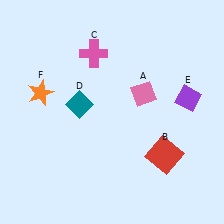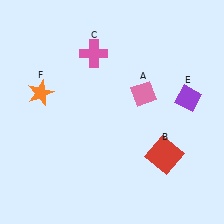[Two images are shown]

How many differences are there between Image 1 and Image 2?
There is 1 difference between the two images.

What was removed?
The teal diamond (D) was removed in Image 2.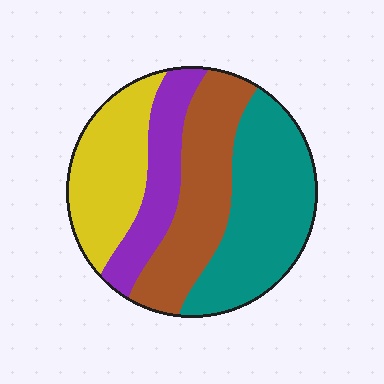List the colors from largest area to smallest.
From largest to smallest: teal, brown, yellow, purple.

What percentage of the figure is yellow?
Yellow takes up about one quarter (1/4) of the figure.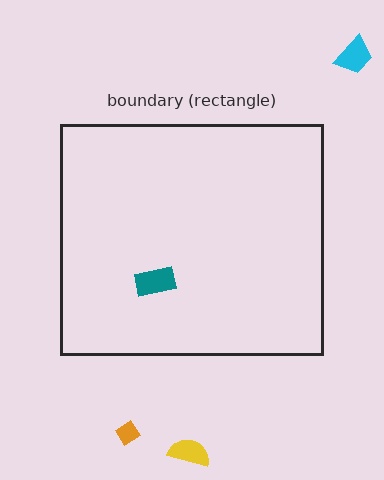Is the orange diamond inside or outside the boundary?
Outside.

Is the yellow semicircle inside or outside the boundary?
Outside.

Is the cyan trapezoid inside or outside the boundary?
Outside.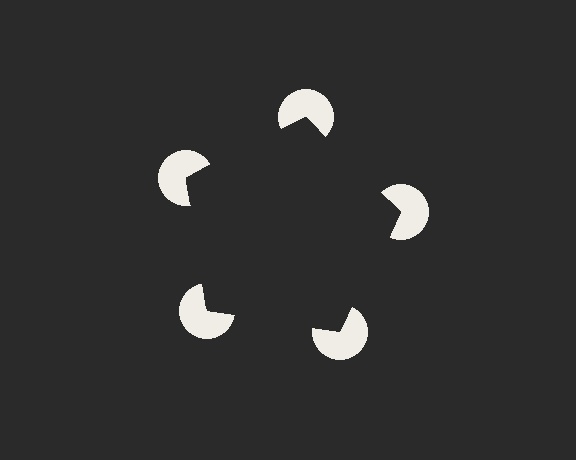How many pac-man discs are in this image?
There are 5 — one at each vertex of the illusory pentagon.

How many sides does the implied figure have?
5 sides.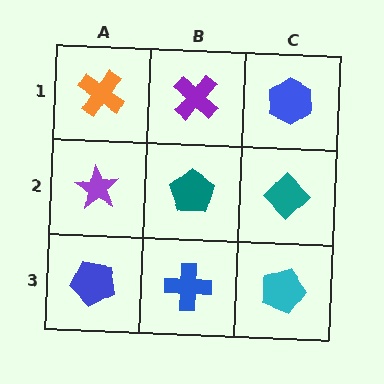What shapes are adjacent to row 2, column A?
An orange cross (row 1, column A), a blue pentagon (row 3, column A), a teal pentagon (row 2, column B).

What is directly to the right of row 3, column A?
A blue cross.